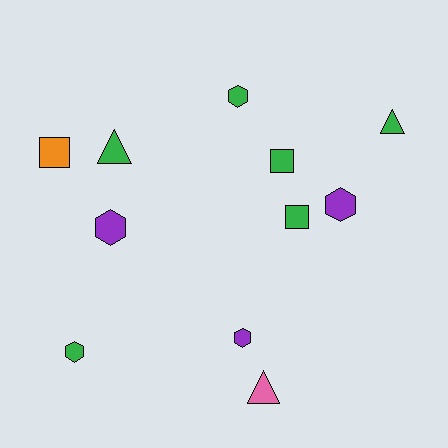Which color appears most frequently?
Green, with 6 objects.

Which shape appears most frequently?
Hexagon, with 5 objects.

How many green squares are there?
There are 2 green squares.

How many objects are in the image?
There are 11 objects.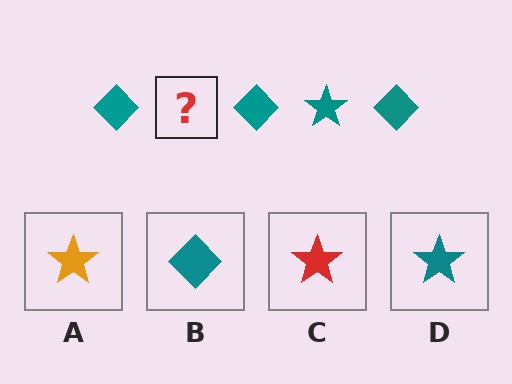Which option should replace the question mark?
Option D.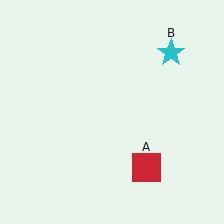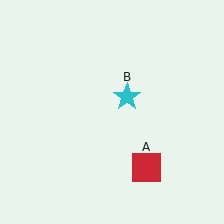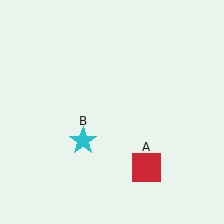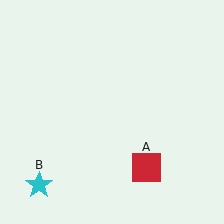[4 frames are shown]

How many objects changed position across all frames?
1 object changed position: cyan star (object B).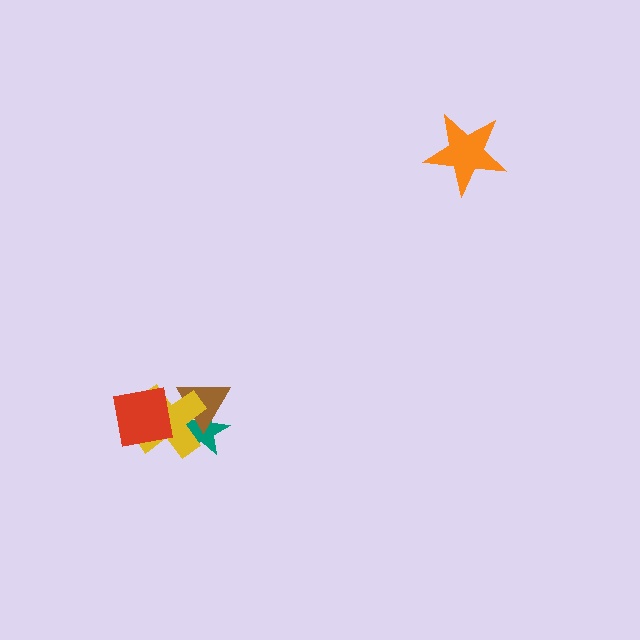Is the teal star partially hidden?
Yes, it is partially covered by another shape.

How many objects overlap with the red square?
1 object overlaps with the red square.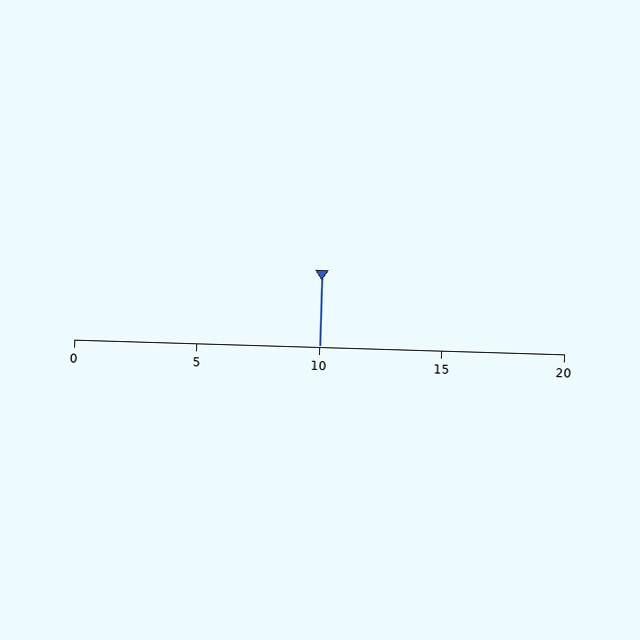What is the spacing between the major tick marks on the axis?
The major ticks are spaced 5 apart.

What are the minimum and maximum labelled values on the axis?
The axis runs from 0 to 20.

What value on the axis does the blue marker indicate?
The marker indicates approximately 10.